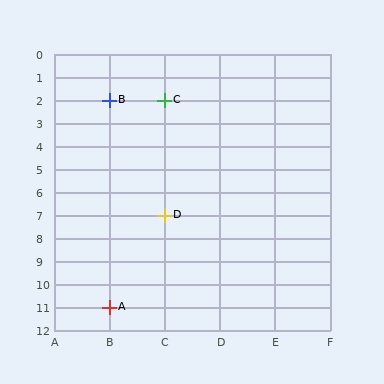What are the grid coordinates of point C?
Point C is at grid coordinates (C, 2).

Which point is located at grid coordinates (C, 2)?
Point C is at (C, 2).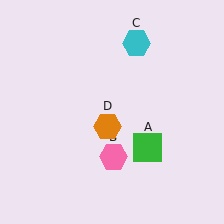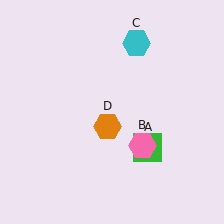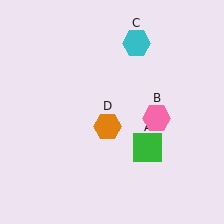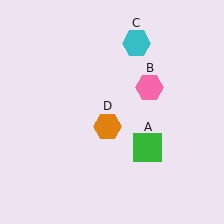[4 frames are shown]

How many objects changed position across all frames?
1 object changed position: pink hexagon (object B).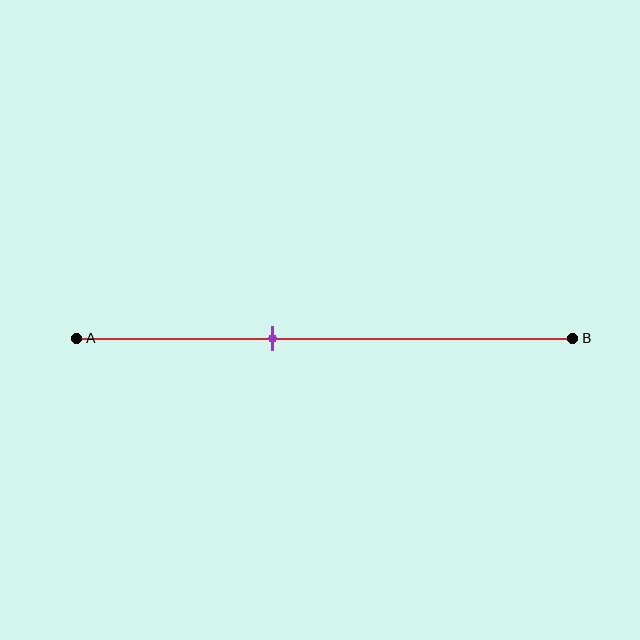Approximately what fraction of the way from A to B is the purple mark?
The purple mark is approximately 40% of the way from A to B.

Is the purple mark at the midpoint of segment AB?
No, the mark is at about 40% from A, not at the 50% midpoint.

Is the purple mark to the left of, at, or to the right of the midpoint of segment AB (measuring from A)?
The purple mark is to the left of the midpoint of segment AB.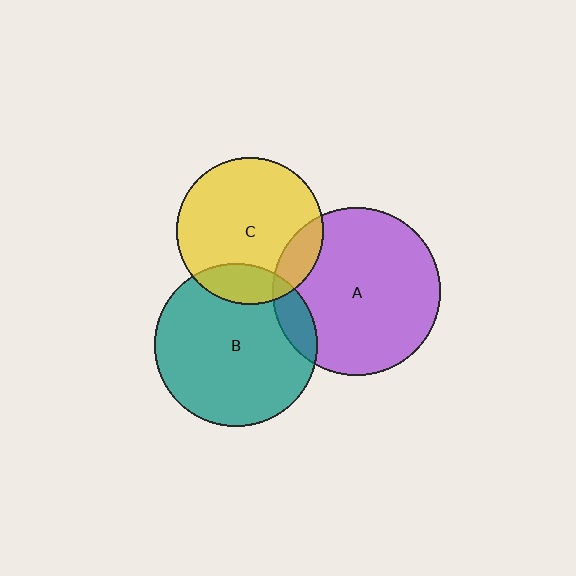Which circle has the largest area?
Circle A (purple).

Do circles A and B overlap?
Yes.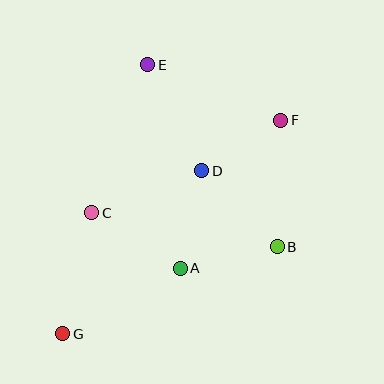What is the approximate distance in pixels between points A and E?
The distance between A and E is approximately 206 pixels.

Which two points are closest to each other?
Points D and F are closest to each other.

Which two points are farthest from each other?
Points F and G are farthest from each other.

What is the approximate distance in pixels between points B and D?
The distance between B and D is approximately 107 pixels.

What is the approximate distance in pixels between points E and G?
The distance between E and G is approximately 282 pixels.